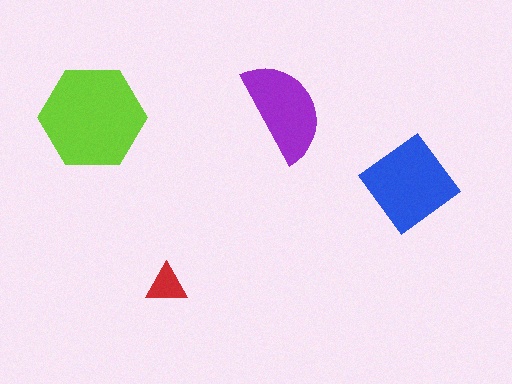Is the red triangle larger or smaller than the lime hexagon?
Smaller.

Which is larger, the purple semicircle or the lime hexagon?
The lime hexagon.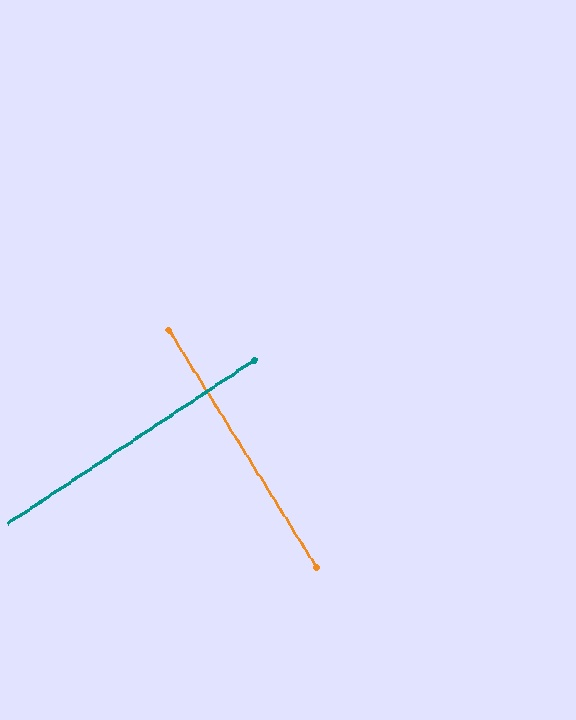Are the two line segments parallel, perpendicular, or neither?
Perpendicular — they meet at approximately 88°.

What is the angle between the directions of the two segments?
Approximately 88 degrees.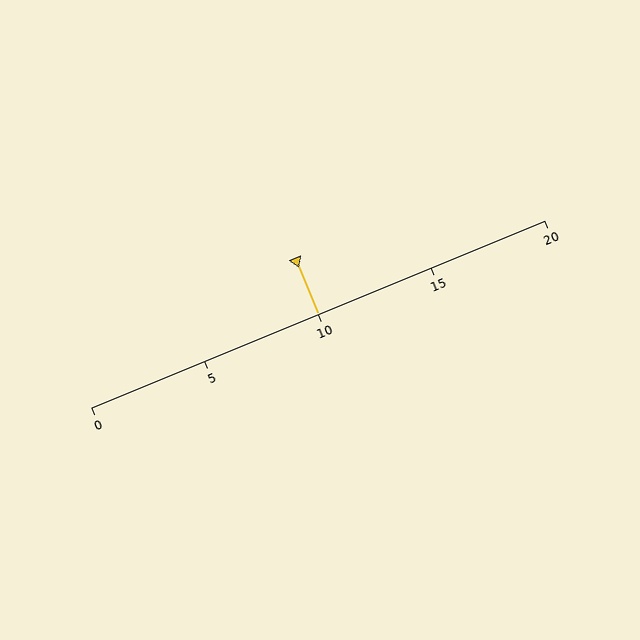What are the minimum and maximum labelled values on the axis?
The axis runs from 0 to 20.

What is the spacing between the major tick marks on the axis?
The major ticks are spaced 5 apart.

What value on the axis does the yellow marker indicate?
The marker indicates approximately 10.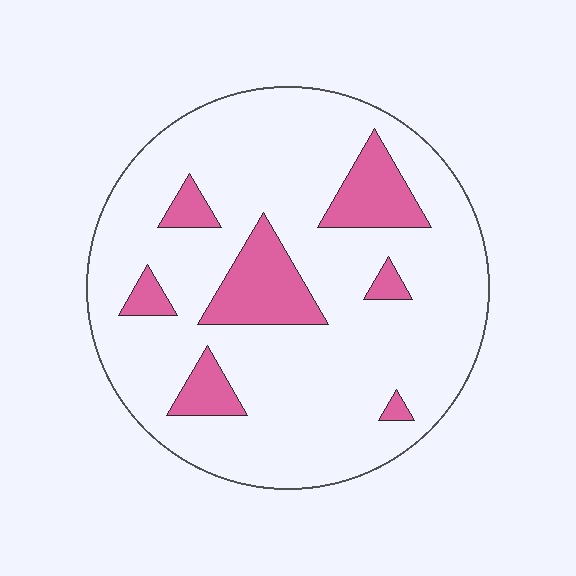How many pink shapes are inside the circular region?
7.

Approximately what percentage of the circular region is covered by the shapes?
Approximately 15%.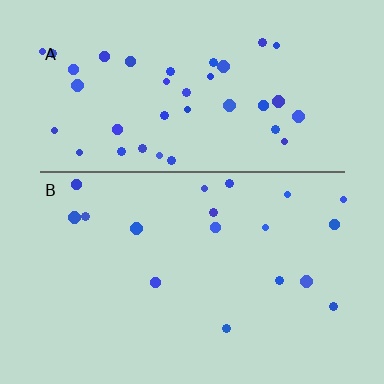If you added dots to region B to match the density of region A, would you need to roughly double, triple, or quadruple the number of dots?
Approximately double.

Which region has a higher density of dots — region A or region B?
A (the top).